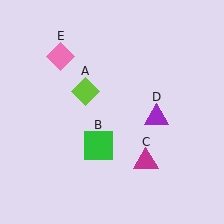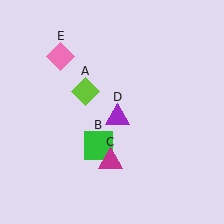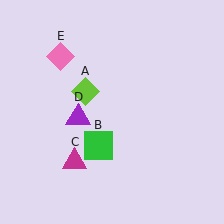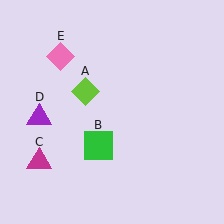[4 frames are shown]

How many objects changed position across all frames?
2 objects changed position: magenta triangle (object C), purple triangle (object D).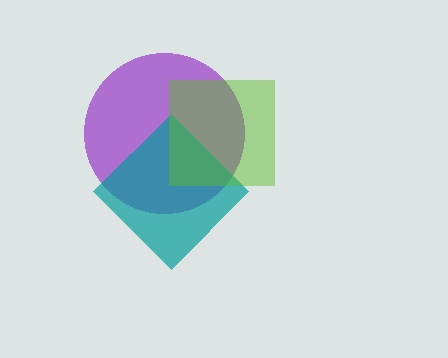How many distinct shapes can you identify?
There are 3 distinct shapes: a purple circle, a teal diamond, a lime square.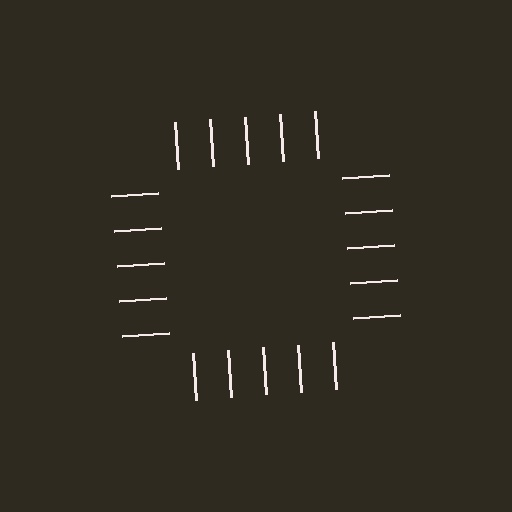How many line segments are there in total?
20 — 5 along each of the 4 edges.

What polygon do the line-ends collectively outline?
An illusory square — the line segments terminate on its edges but no continuous stroke is drawn.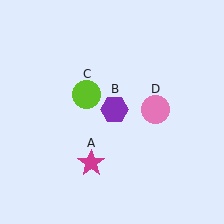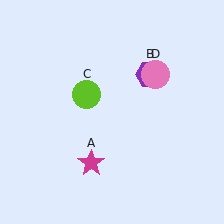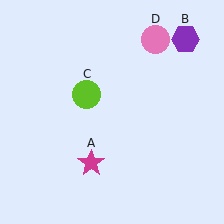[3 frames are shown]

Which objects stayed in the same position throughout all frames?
Magenta star (object A) and lime circle (object C) remained stationary.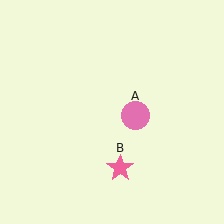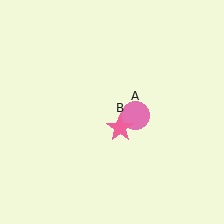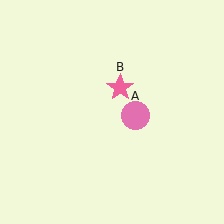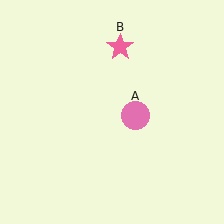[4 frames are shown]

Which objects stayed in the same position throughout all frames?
Pink circle (object A) remained stationary.